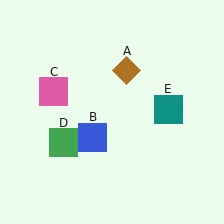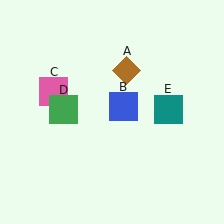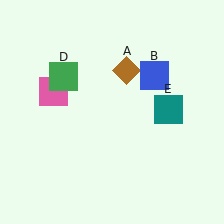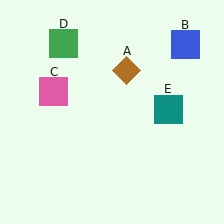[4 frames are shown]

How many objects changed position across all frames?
2 objects changed position: blue square (object B), green square (object D).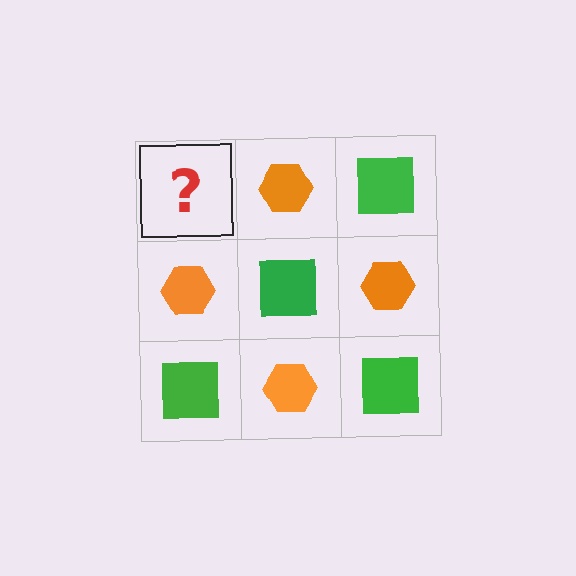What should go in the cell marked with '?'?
The missing cell should contain a green square.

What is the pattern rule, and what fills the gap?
The rule is that it alternates green square and orange hexagon in a checkerboard pattern. The gap should be filled with a green square.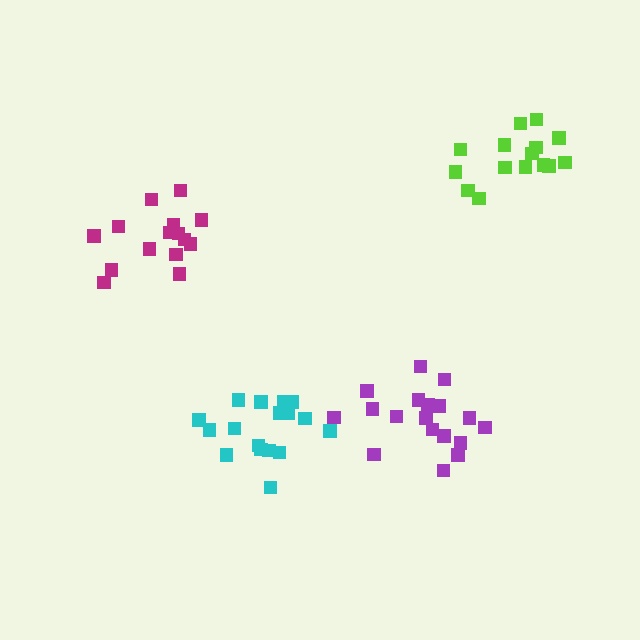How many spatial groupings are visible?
There are 4 spatial groupings.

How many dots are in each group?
Group 1: 17 dots, Group 2: 15 dots, Group 3: 15 dots, Group 4: 18 dots (65 total).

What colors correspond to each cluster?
The clusters are colored: cyan, lime, magenta, purple.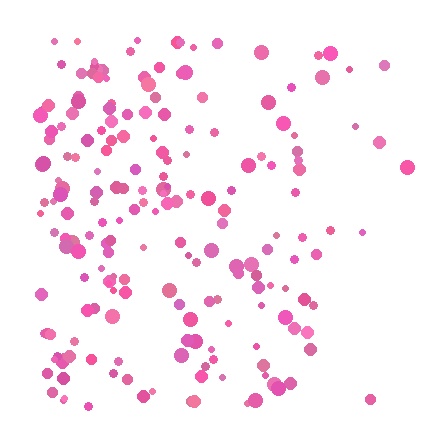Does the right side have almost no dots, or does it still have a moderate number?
Still a moderate number, just noticeably fewer than the left.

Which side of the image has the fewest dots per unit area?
The right.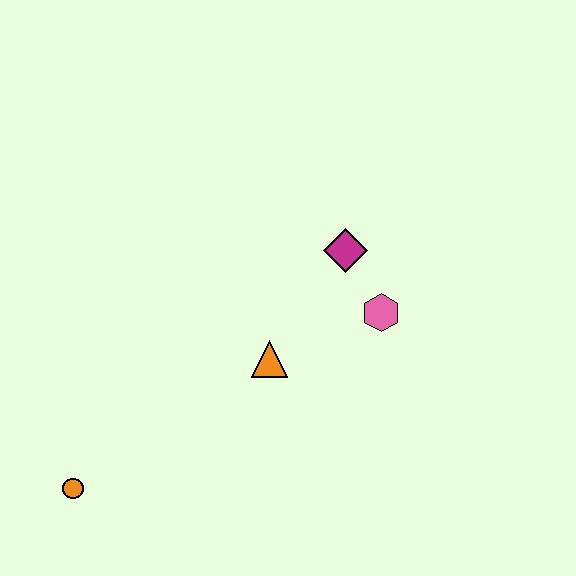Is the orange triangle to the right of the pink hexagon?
No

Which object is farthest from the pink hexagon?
The orange circle is farthest from the pink hexagon.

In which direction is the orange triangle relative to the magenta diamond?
The orange triangle is below the magenta diamond.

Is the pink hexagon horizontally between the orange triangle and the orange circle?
No